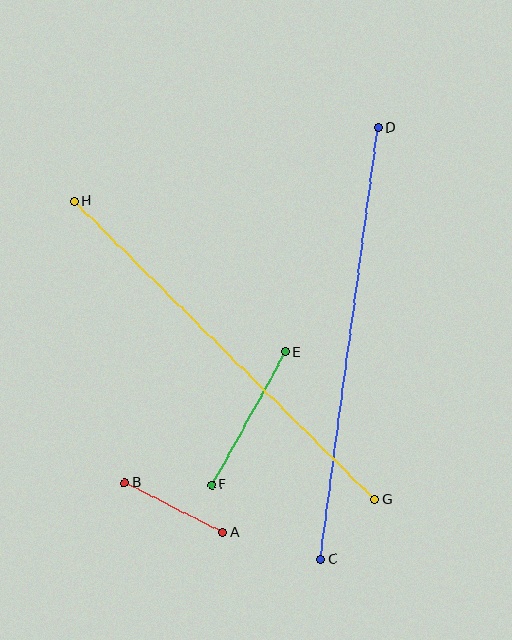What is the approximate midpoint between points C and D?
The midpoint is at approximately (349, 344) pixels.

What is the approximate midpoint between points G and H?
The midpoint is at approximately (224, 350) pixels.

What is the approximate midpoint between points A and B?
The midpoint is at approximately (174, 507) pixels.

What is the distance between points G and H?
The distance is approximately 424 pixels.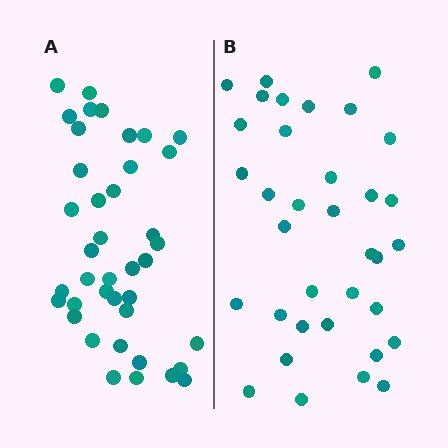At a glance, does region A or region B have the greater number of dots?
Region A (the left region) has more dots.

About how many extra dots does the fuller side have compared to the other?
Region A has about 5 more dots than region B.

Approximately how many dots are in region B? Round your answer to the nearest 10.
About 40 dots. (The exact count is 35, which rounds to 40.)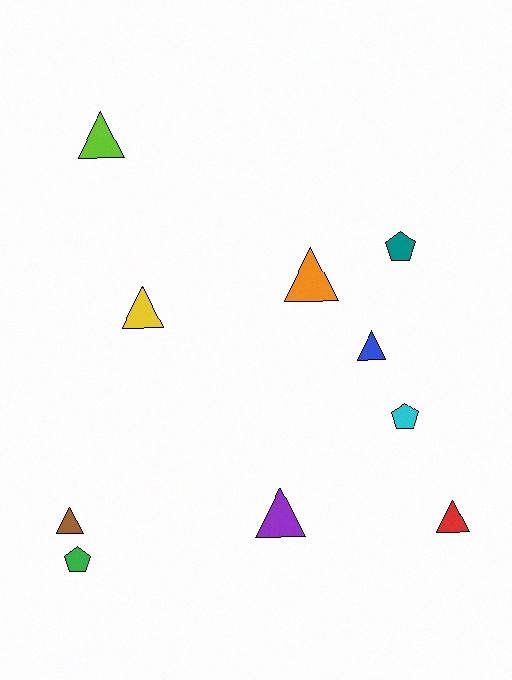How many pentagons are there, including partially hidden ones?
There are 3 pentagons.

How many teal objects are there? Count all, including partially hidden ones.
There is 1 teal object.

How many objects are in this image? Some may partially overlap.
There are 10 objects.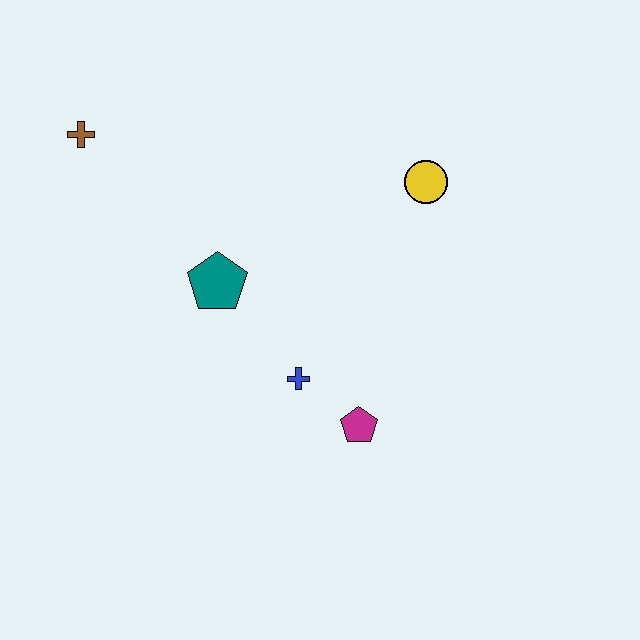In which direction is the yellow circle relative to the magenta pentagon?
The yellow circle is above the magenta pentagon.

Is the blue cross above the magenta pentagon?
Yes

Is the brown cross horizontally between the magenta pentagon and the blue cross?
No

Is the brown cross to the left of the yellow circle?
Yes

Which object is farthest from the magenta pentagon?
The brown cross is farthest from the magenta pentagon.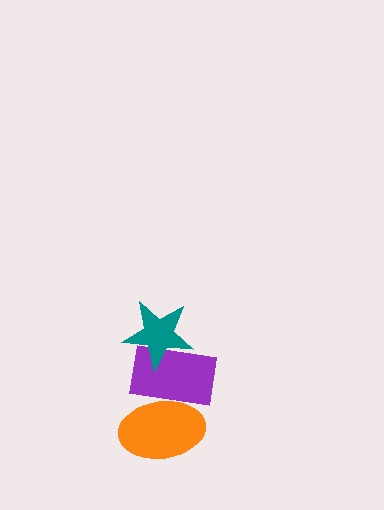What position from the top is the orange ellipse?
The orange ellipse is 3rd from the top.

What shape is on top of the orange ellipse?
The purple rectangle is on top of the orange ellipse.